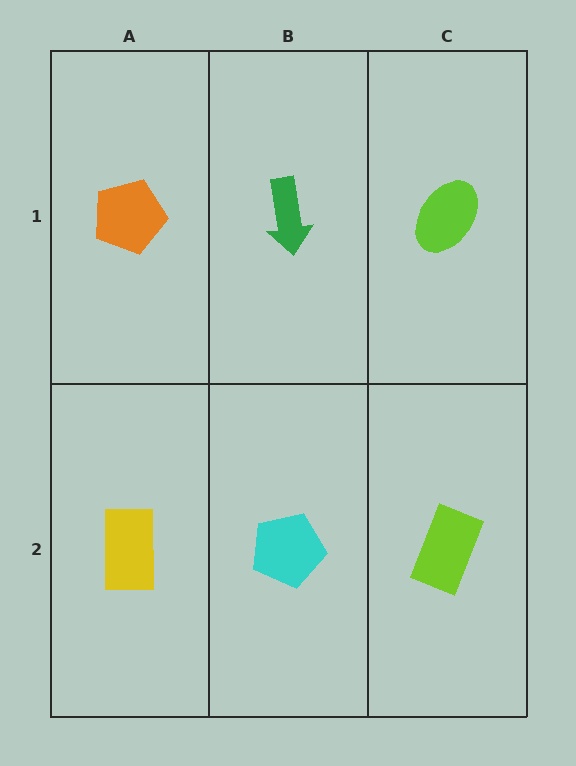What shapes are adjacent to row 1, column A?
A yellow rectangle (row 2, column A), a green arrow (row 1, column B).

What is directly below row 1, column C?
A lime rectangle.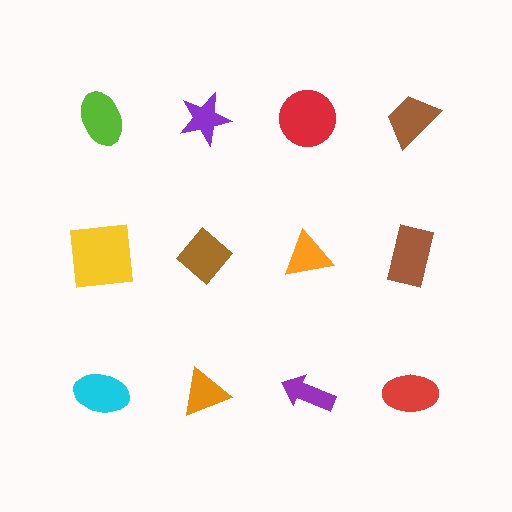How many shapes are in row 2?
4 shapes.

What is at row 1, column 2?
A purple star.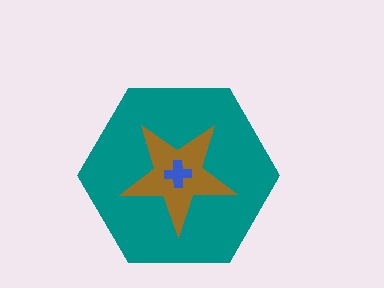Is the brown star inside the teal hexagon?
Yes.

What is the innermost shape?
The blue cross.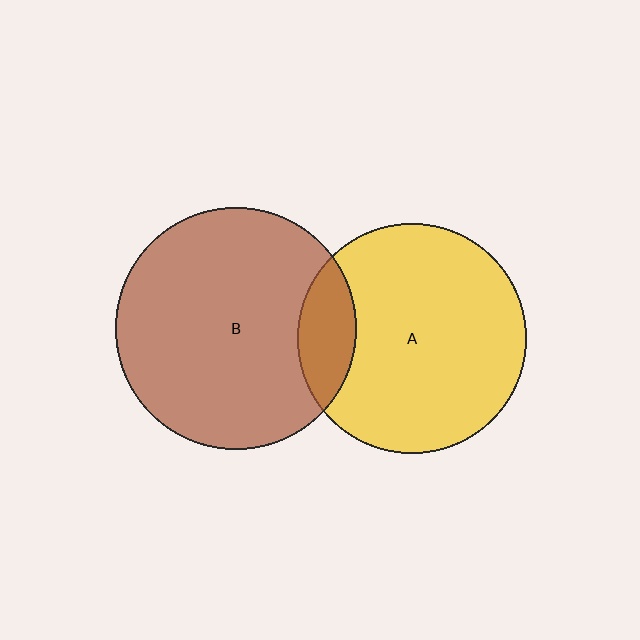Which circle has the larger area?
Circle B (brown).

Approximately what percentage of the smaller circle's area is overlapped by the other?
Approximately 15%.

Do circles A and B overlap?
Yes.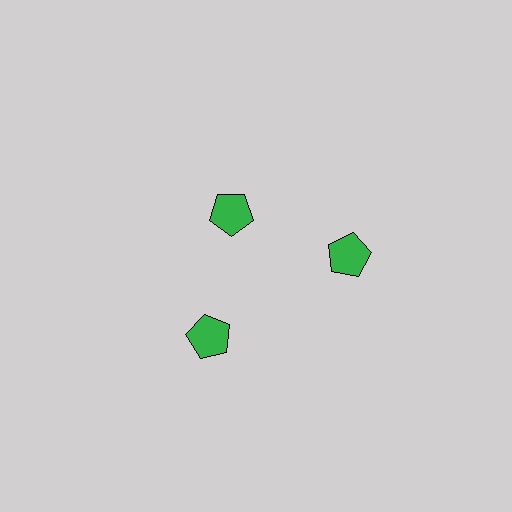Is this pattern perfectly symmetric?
No. The 3 green pentagons are arranged in a ring, but one element near the 11 o'clock position is pulled inward toward the center, breaking the 3-fold rotational symmetry.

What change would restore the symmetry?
The symmetry would be restored by moving it outward, back onto the ring so that all 3 pentagons sit at equal angles and equal distance from the center.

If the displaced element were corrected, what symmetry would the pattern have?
It would have 3-fold rotational symmetry — the pattern would map onto itself every 120 degrees.